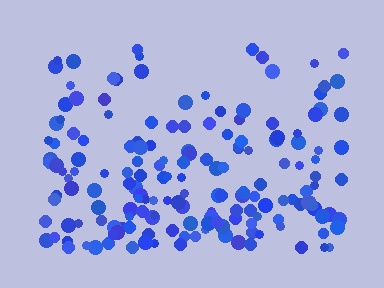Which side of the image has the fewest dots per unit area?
The top.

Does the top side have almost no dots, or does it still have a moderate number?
Still a moderate number, just noticeably fewer than the bottom.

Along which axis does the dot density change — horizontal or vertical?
Vertical.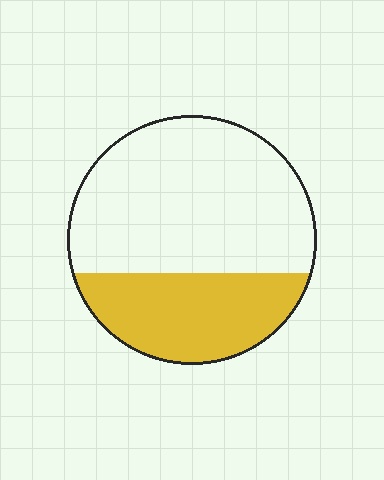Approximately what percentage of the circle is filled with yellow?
Approximately 35%.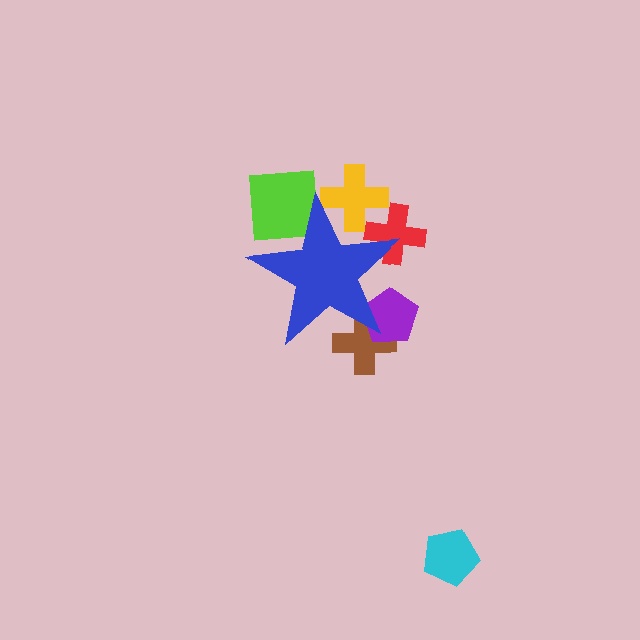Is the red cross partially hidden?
Yes, the red cross is partially hidden behind the blue star.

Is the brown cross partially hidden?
Yes, the brown cross is partially hidden behind the blue star.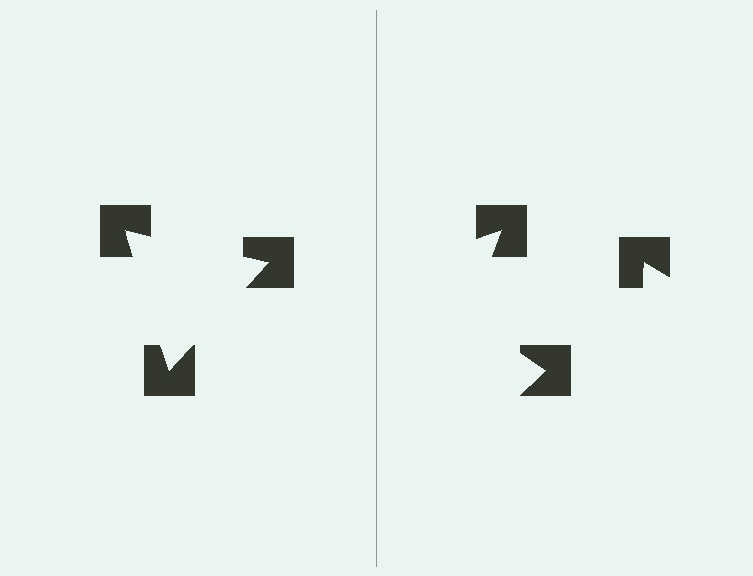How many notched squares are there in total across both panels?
6 — 3 on each side.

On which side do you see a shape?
An illusory triangle appears on the left side. On the right side the wedge cuts are rotated, so no coherent shape forms.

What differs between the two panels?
The notched squares are positioned identically on both sides; only the wedge orientations differ. On the left they align to a triangle; on the right they are misaligned.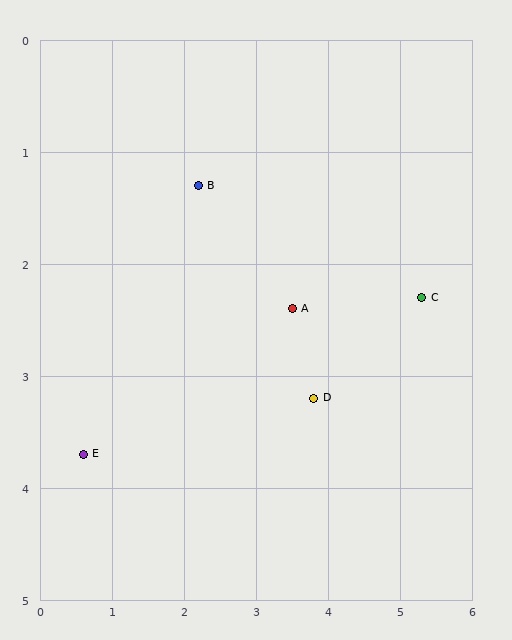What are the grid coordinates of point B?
Point B is at approximately (2.2, 1.3).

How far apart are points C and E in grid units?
Points C and E are about 4.9 grid units apart.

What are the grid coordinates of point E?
Point E is at approximately (0.6, 3.7).